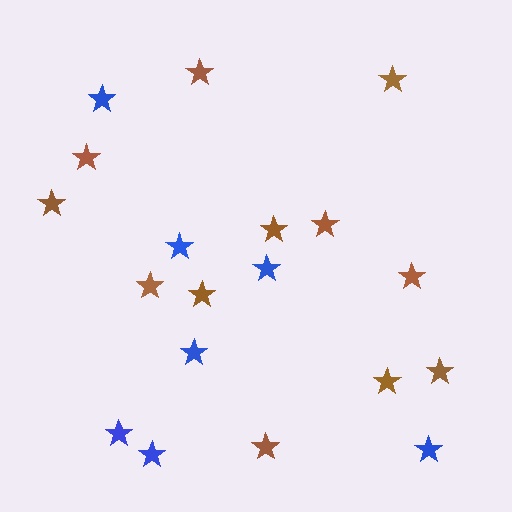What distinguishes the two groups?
There are 2 groups: one group of brown stars (12) and one group of blue stars (7).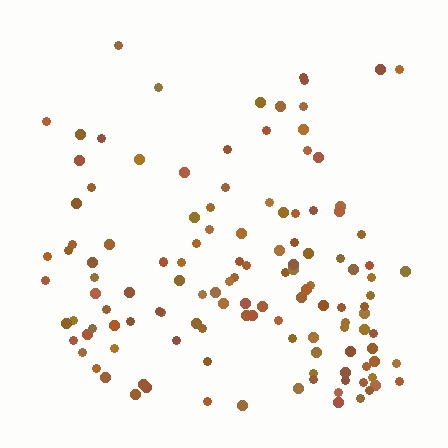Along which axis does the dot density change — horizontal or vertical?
Vertical.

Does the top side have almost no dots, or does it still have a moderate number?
Still a moderate number, just noticeably fewer than the bottom.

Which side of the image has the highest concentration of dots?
The bottom.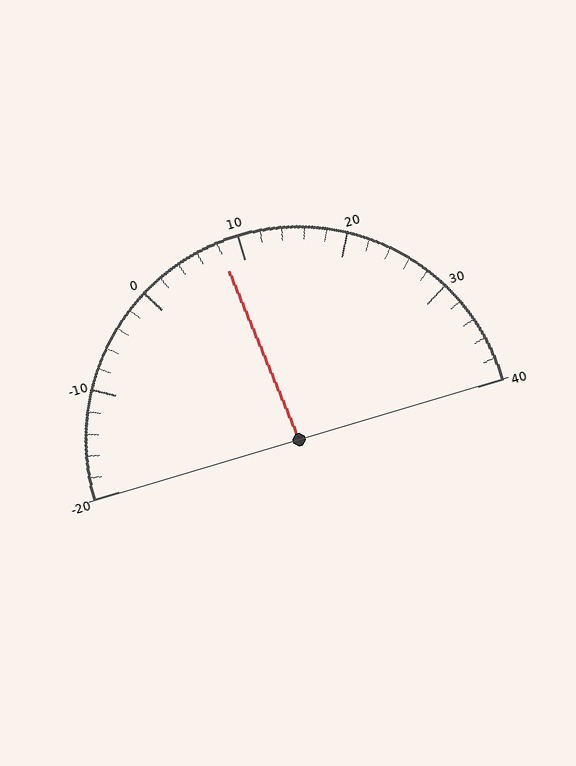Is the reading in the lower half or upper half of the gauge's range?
The reading is in the lower half of the range (-20 to 40).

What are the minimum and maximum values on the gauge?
The gauge ranges from -20 to 40.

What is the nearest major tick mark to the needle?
The nearest major tick mark is 10.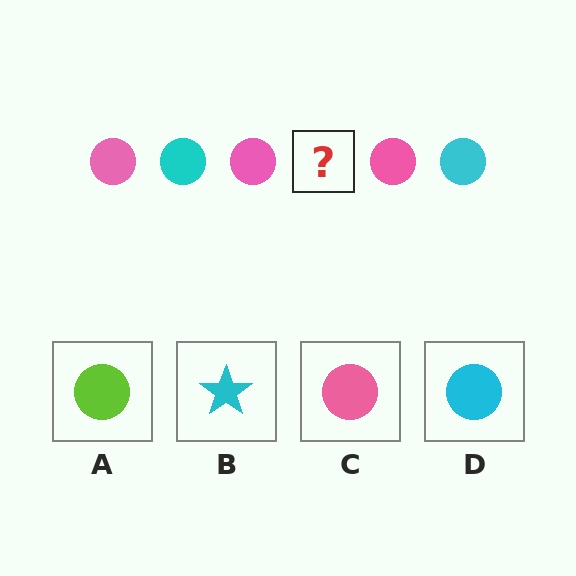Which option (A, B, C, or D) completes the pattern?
D.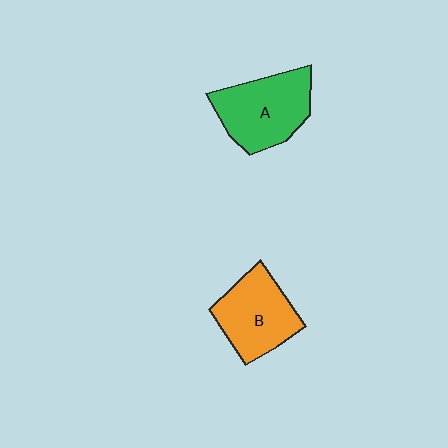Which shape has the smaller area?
Shape B (orange).